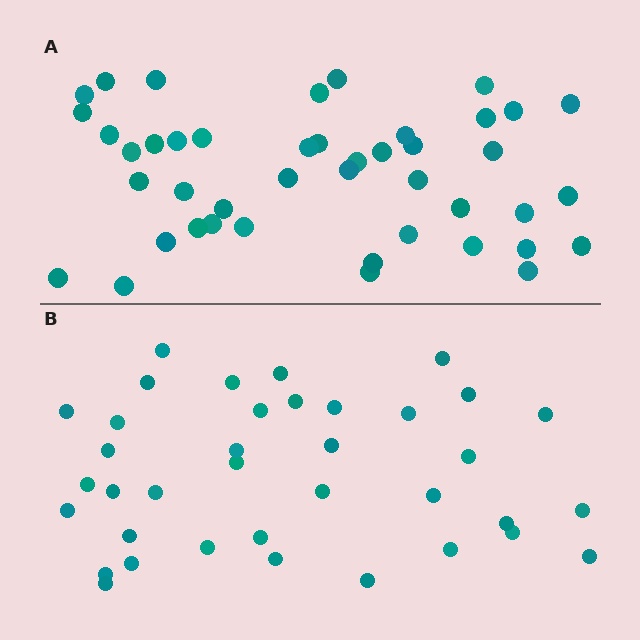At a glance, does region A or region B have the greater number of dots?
Region A (the top region) has more dots.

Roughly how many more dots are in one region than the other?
Region A has roughly 8 or so more dots than region B.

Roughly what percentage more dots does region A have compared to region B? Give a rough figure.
About 20% more.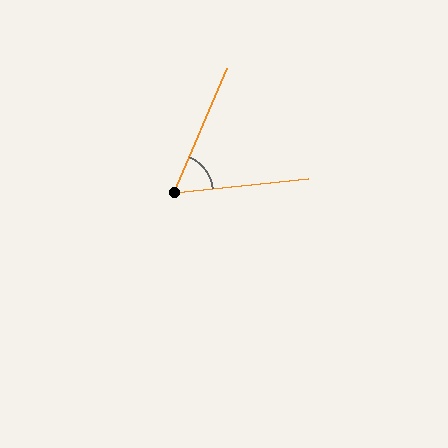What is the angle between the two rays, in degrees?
Approximately 60 degrees.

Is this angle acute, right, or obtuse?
It is acute.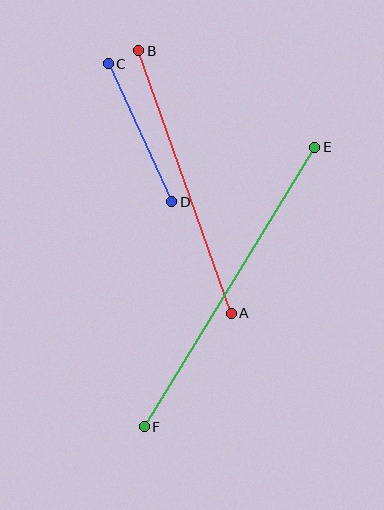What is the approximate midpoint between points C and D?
The midpoint is at approximately (140, 133) pixels.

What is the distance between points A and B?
The distance is approximately 278 pixels.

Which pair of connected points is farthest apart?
Points E and F are farthest apart.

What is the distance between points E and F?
The distance is approximately 327 pixels.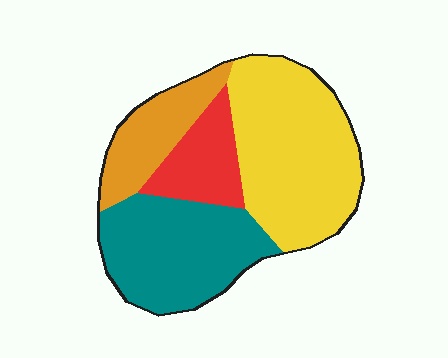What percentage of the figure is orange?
Orange takes up about one sixth (1/6) of the figure.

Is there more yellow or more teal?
Yellow.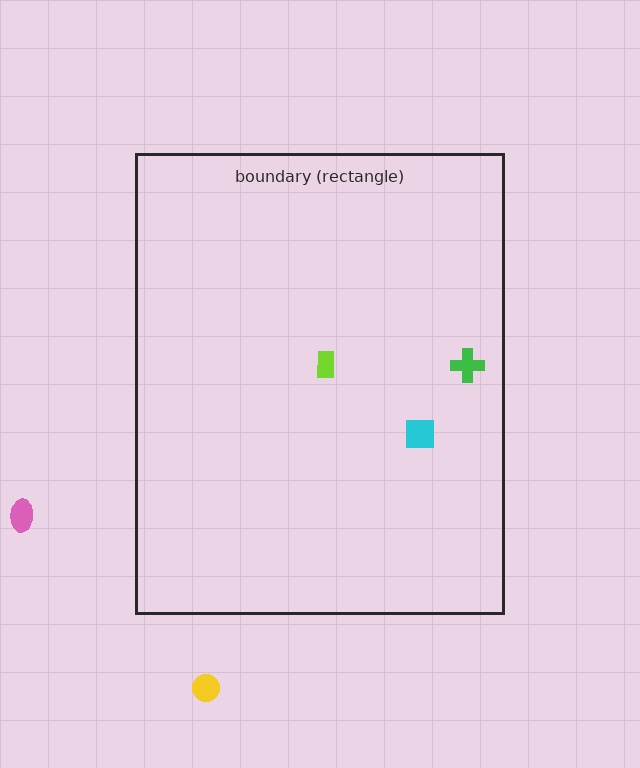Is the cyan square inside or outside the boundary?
Inside.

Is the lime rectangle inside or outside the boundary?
Inside.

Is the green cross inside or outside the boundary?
Inside.